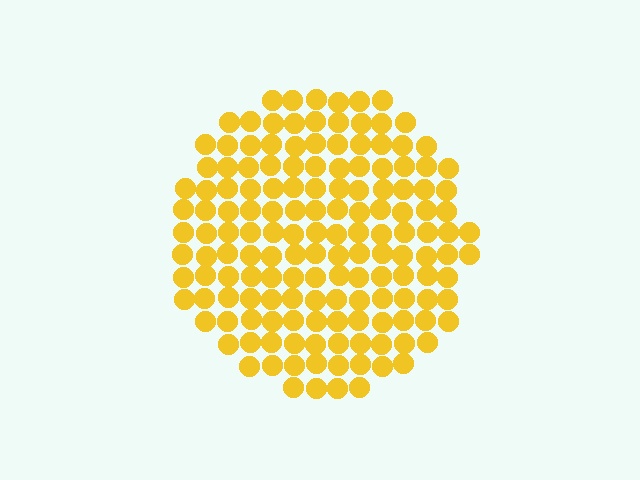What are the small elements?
The small elements are circles.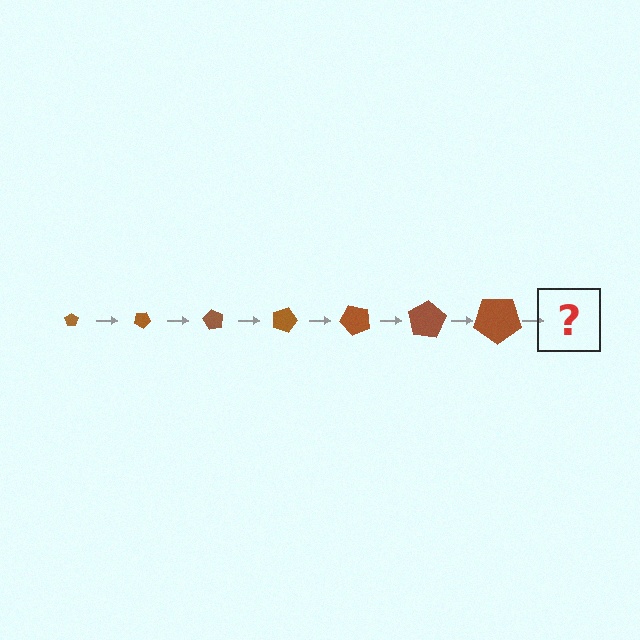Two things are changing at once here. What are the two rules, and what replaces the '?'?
The two rules are that the pentagon grows larger each step and it rotates 30 degrees each step. The '?' should be a pentagon, larger than the previous one and rotated 210 degrees from the start.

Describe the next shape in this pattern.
It should be a pentagon, larger than the previous one and rotated 210 degrees from the start.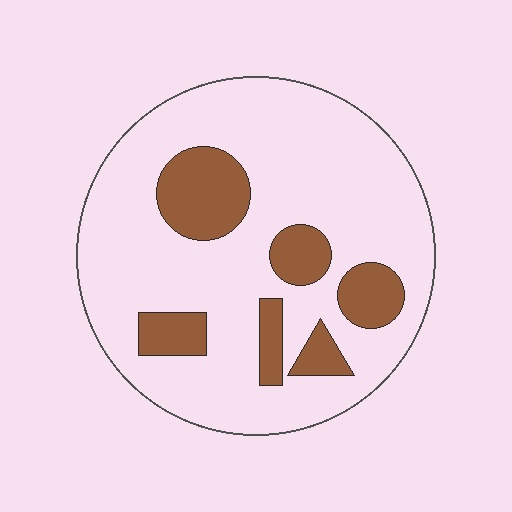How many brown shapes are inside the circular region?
6.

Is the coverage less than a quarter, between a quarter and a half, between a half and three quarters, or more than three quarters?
Less than a quarter.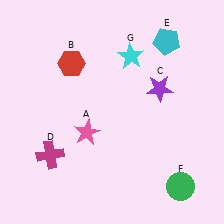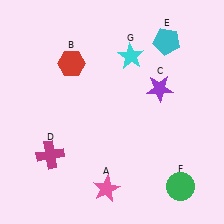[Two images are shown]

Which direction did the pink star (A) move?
The pink star (A) moved down.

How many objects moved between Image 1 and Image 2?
1 object moved between the two images.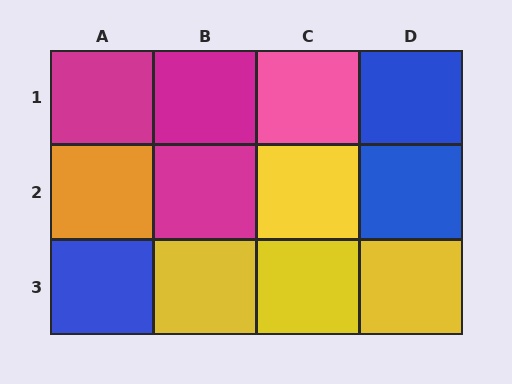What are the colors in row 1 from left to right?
Magenta, magenta, pink, blue.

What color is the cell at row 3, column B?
Yellow.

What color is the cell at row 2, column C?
Yellow.